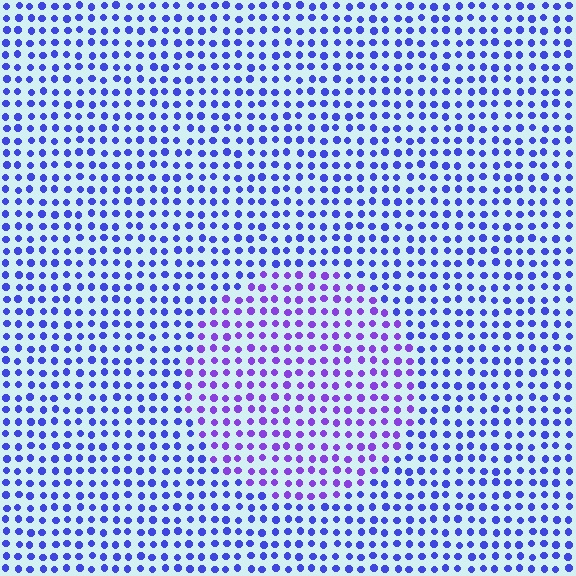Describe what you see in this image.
The image is filled with small blue elements in a uniform arrangement. A circle-shaped region is visible where the elements are tinted to a slightly different hue, forming a subtle color boundary.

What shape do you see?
I see a circle.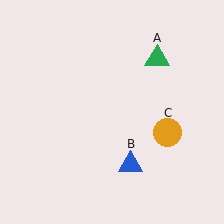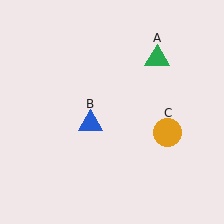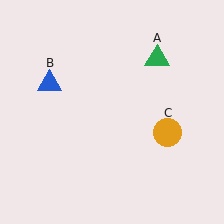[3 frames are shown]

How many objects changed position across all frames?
1 object changed position: blue triangle (object B).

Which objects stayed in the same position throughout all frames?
Green triangle (object A) and orange circle (object C) remained stationary.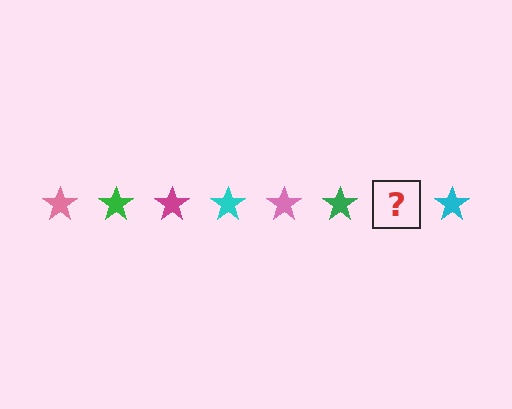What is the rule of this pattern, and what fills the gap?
The rule is that the pattern cycles through pink, green, magenta, cyan stars. The gap should be filled with a magenta star.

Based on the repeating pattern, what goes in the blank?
The blank should be a magenta star.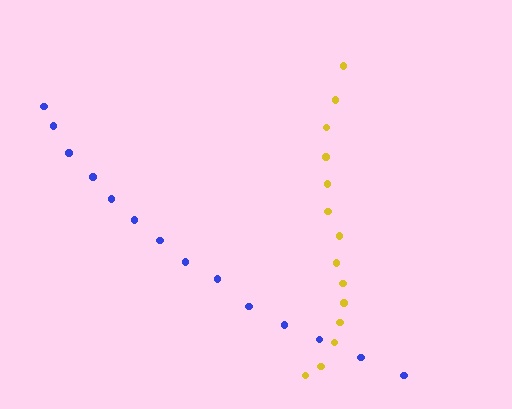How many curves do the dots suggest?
There are 2 distinct paths.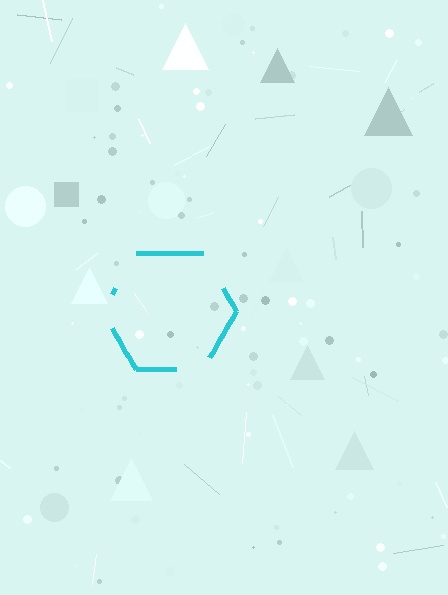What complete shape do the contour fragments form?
The contour fragments form a hexagon.